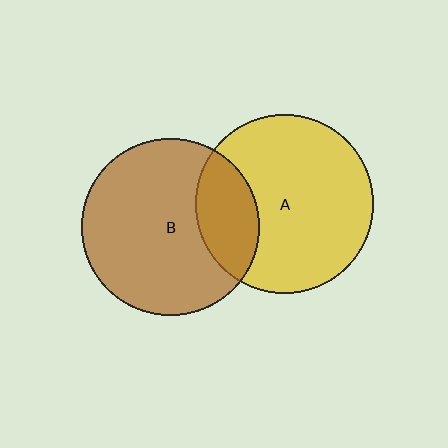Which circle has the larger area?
Circle A (yellow).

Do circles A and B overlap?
Yes.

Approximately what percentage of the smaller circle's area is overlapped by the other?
Approximately 25%.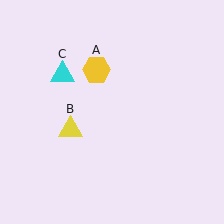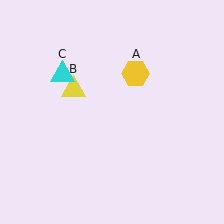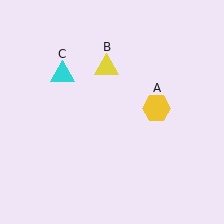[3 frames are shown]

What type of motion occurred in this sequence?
The yellow hexagon (object A), yellow triangle (object B) rotated clockwise around the center of the scene.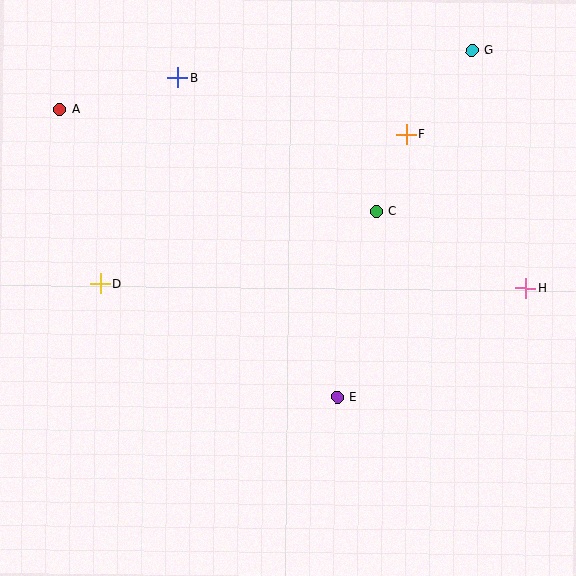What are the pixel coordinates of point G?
Point G is at (472, 50).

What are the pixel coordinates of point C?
Point C is at (376, 211).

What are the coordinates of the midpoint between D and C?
The midpoint between D and C is at (238, 247).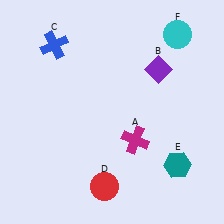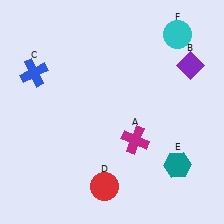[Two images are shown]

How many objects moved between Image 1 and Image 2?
2 objects moved between the two images.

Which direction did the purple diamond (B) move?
The purple diamond (B) moved right.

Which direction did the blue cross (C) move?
The blue cross (C) moved down.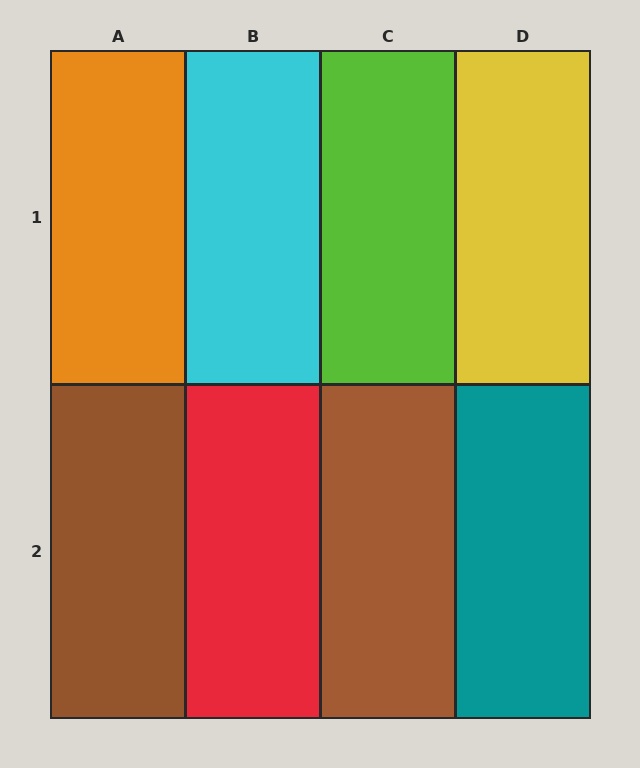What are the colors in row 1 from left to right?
Orange, cyan, lime, yellow.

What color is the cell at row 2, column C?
Brown.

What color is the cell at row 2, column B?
Red.